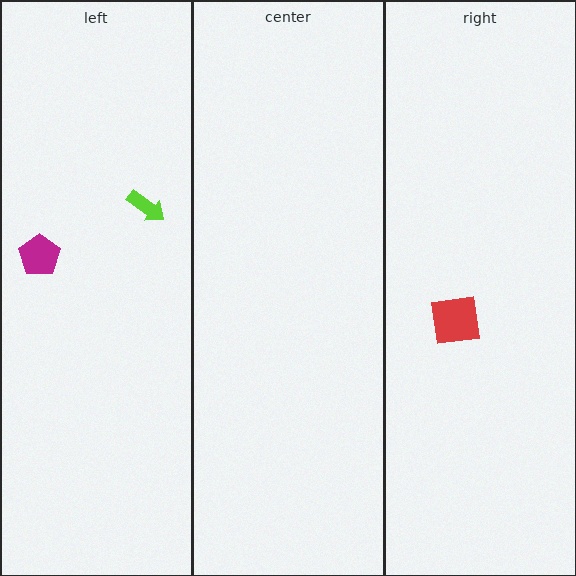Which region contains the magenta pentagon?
The left region.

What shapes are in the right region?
The red square.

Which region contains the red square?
The right region.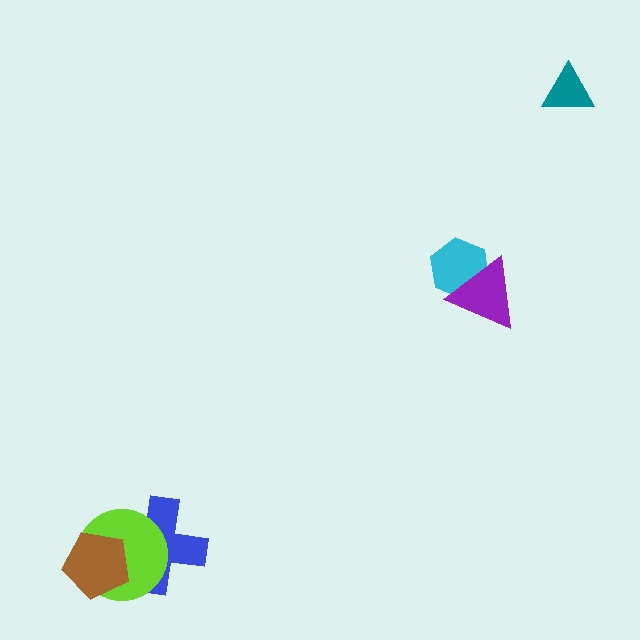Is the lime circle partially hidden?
Yes, it is partially covered by another shape.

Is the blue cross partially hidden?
Yes, it is partially covered by another shape.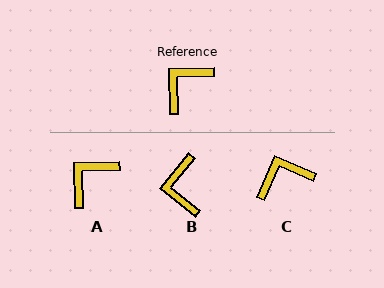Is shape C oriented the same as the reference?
No, it is off by about 24 degrees.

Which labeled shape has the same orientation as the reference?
A.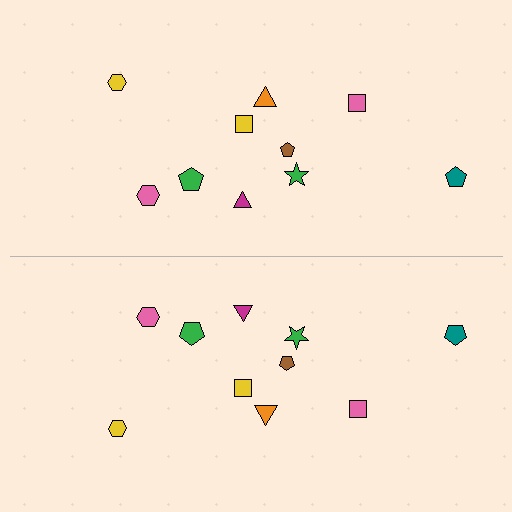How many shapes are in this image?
There are 20 shapes in this image.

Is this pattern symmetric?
Yes, this pattern has bilateral (reflection) symmetry.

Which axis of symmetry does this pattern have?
The pattern has a horizontal axis of symmetry running through the center of the image.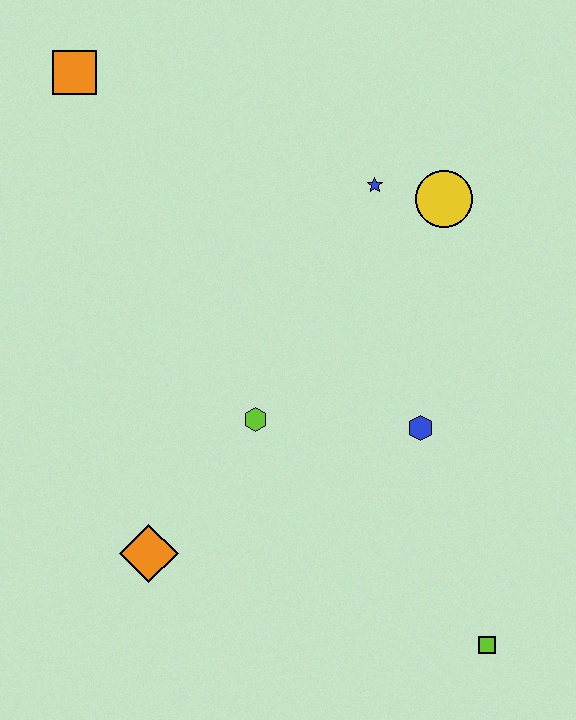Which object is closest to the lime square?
The blue hexagon is closest to the lime square.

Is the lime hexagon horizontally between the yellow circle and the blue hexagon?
No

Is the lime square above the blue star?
No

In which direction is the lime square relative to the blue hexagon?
The lime square is below the blue hexagon.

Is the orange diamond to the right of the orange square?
Yes